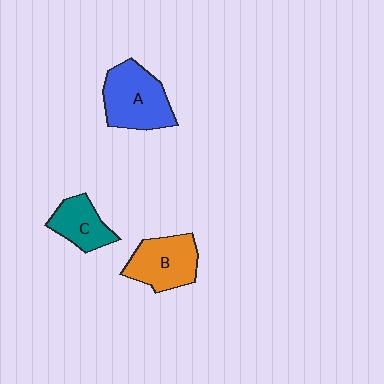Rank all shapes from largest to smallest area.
From largest to smallest: A (blue), B (orange), C (teal).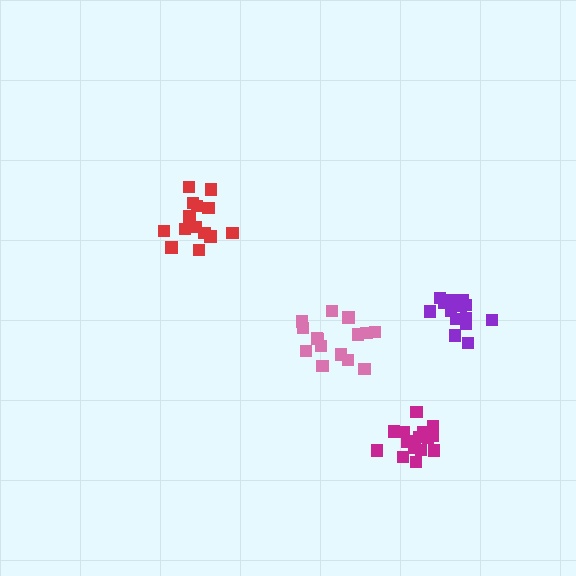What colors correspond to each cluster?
The clusters are colored: red, magenta, purple, pink.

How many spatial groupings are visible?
There are 4 spatial groupings.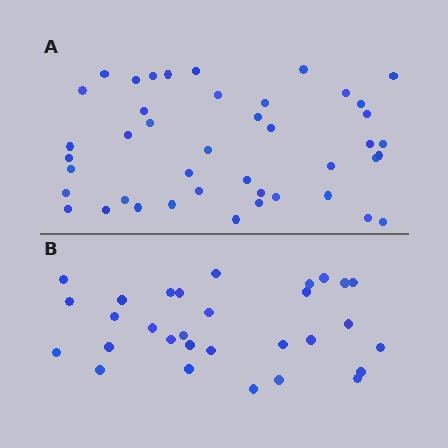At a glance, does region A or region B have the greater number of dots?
Region A (the top region) has more dots.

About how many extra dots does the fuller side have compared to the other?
Region A has approximately 15 more dots than region B.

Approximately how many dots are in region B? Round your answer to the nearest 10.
About 30 dots.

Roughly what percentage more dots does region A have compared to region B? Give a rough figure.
About 45% more.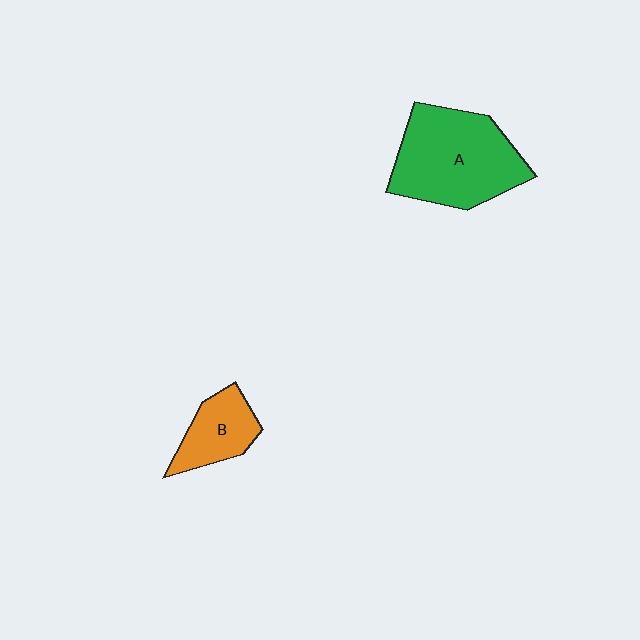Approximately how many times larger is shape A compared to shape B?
Approximately 2.2 times.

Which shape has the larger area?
Shape A (green).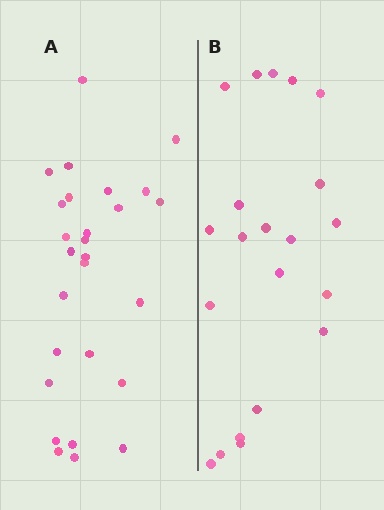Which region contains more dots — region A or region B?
Region A (the left region) has more dots.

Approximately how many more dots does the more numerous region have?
Region A has about 6 more dots than region B.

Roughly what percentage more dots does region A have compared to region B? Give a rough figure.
About 30% more.